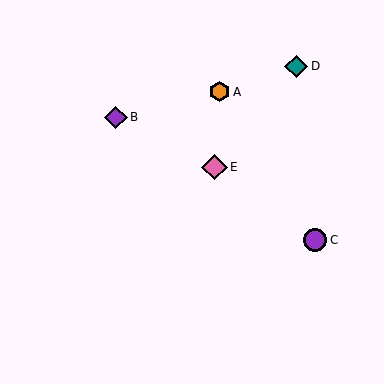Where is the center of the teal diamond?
The center of the teal diamond is at (296, 66).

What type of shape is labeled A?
Shape A is an orange hexagon.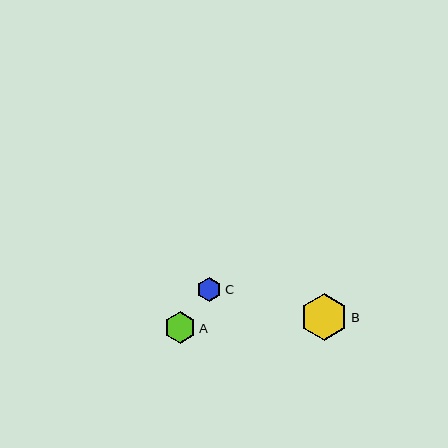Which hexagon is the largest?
Hexagon B is the largest with a size of approximately 47 pixels.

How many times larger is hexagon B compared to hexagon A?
Hexagon B is approximately 1.5 times the size of hexagon A.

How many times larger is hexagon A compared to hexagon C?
Hexagon A is approximately 1.3 times the size of hexagon C.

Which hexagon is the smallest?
Hexagon C is the smallest with a size of approximately 25 pixels.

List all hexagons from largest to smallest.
From largest to smallest: B, A, C.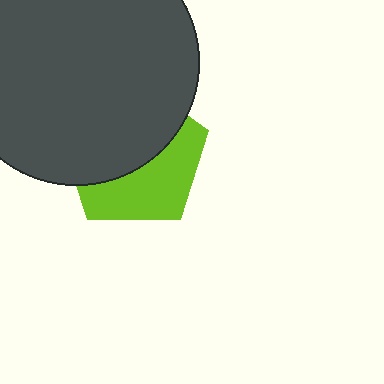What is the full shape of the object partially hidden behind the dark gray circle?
The partially hidden object is a lime pentagon.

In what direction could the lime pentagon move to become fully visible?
The lime pentagon could move down. That would shift it out from behind the dark gray circle entirely.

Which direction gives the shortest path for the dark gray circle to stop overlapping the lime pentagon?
Moving up gives the shortest separation.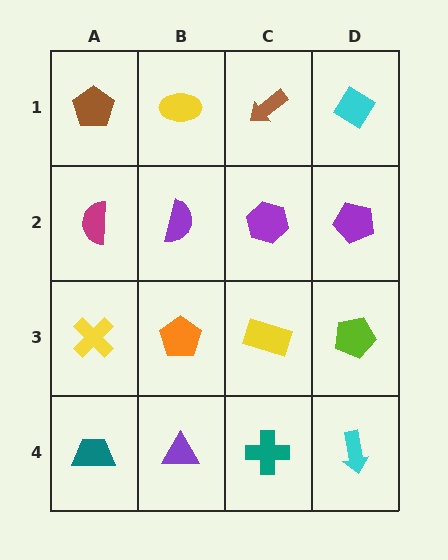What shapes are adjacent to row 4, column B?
An orange pentagon (row 3, column B), a teal trapezoid (row 4, column A), a teal cross (row 4, column C).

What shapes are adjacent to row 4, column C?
A yellow rectangle (row 3, column C), a purple triangle (row 4, column B), a cyan arrow (row 4, column D).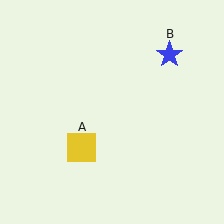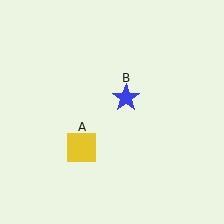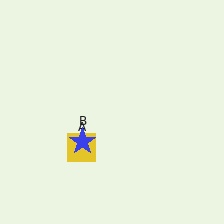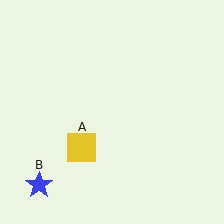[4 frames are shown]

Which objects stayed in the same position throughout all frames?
Yellow square (object A) remained stationary.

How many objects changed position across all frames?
1 object changed position: blue star (object B).